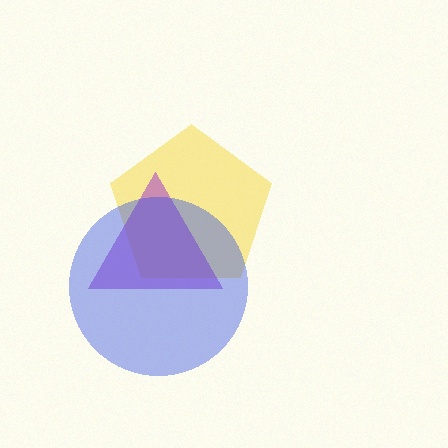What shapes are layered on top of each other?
The layered shapes are: a yellow pentagon, a purple triangle, a blue circle.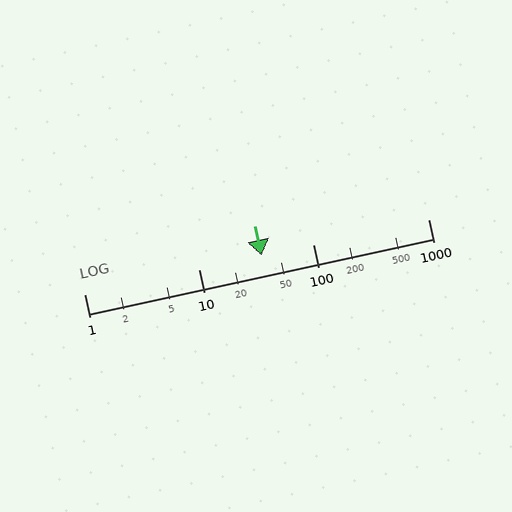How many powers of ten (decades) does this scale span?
The scale spans 3 decades, from 1 to 1000.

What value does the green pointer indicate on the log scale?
The pointer indicates approximately 35.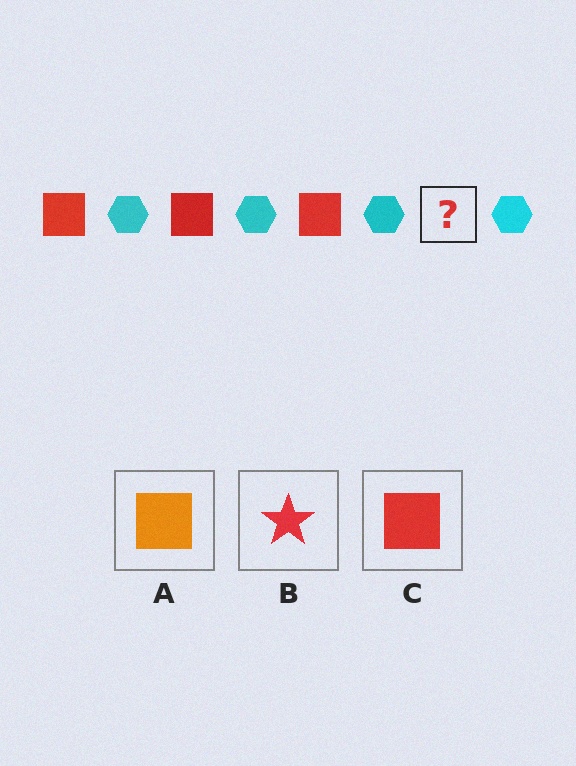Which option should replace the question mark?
Option C.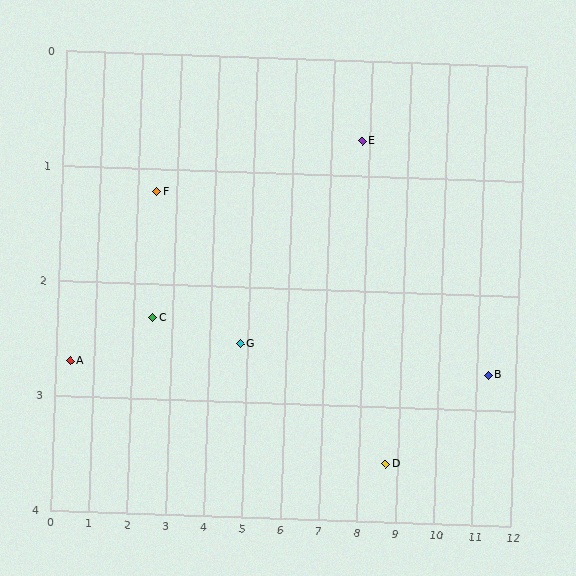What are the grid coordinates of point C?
Point C is at approximately (2.5, 2.3).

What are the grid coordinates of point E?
Point E is at approximately (7.8, 0.7).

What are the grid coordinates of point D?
Point D is at approximately (8.7, 3.5).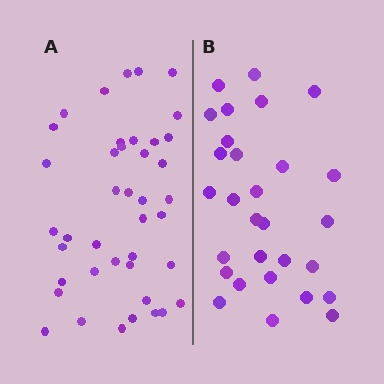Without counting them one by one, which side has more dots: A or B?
Region A (the left region) has more dots.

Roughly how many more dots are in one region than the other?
Region A has roughly 12 or so more dots than region B.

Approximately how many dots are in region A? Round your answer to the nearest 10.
About 40 dots. (The exact count is 41, which rounds to 40.)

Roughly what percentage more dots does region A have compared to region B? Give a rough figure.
About 40% more.